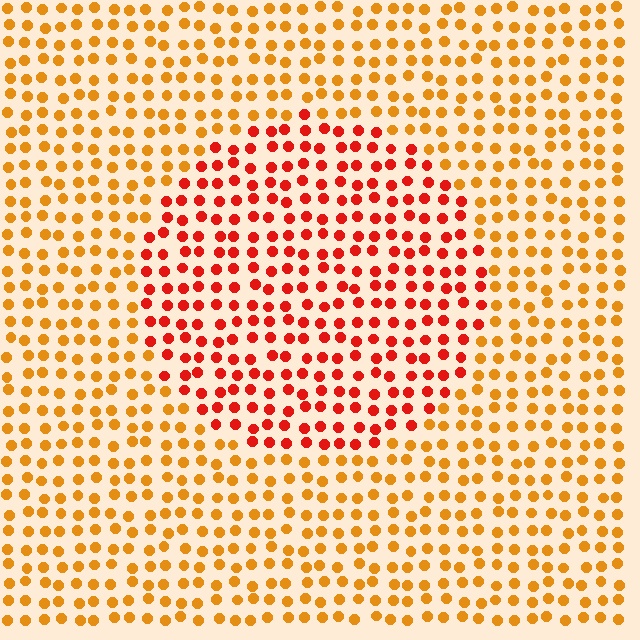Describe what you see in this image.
The image is filled with small orange elements in a uniform arrangement. A circle-shaped region is visible where the elements are tinted to a slightly different hue, forming a subtle color boundary.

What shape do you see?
I see a circle.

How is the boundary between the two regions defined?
The boundary is defined purely by a slight shift in hue (about 35 degrees). Spacing, size, and orientation are identical on both sides.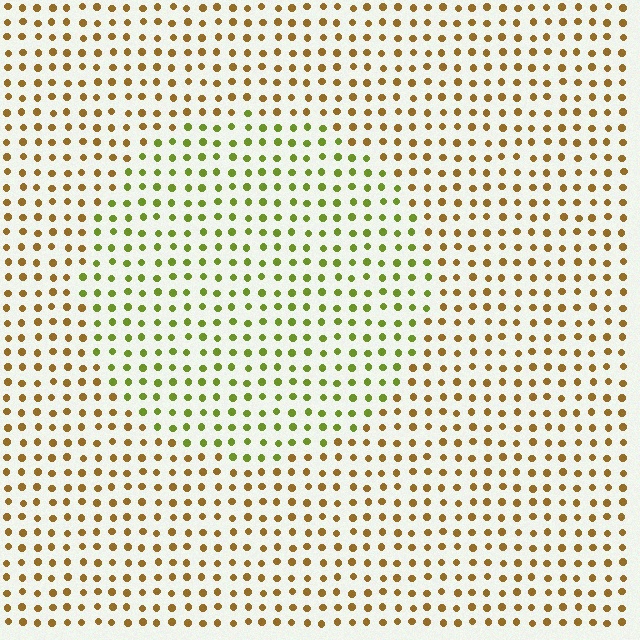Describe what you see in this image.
The image is filled with small brown elements in a uniform arrangement. A circle-shaped region is visible where the elements are tinted to a slightly different hue, forming a subtle color boundary.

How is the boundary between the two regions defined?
The boundary is defined purely by a slight shift in hue (about 44 degrees). Spacing, size, and orientation are identical on both sides.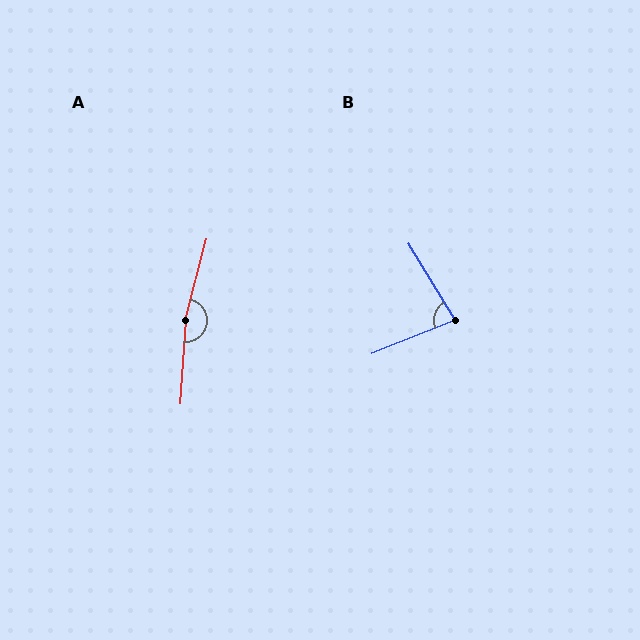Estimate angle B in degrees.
Approximately 81 degrees.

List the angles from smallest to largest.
B (81°), A (169°).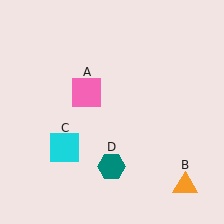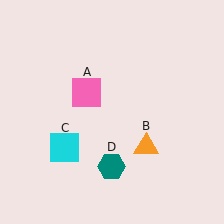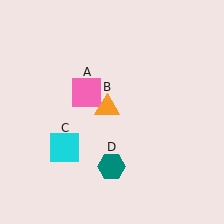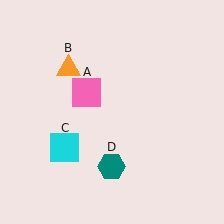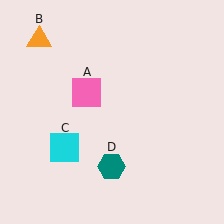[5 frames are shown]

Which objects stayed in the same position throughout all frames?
Pink square (object A) and cyan square (object C) and teal hexagon (object D) remained stationary.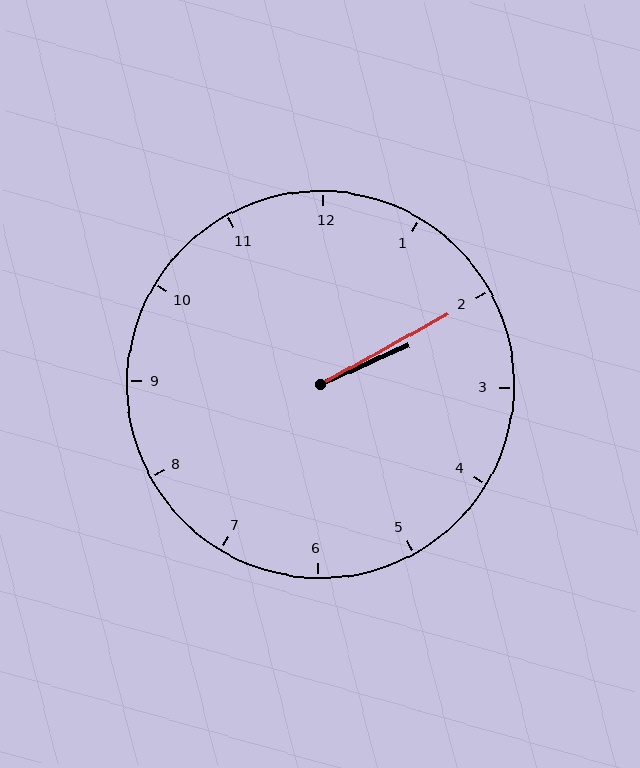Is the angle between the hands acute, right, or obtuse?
It is acute.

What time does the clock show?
2:10.